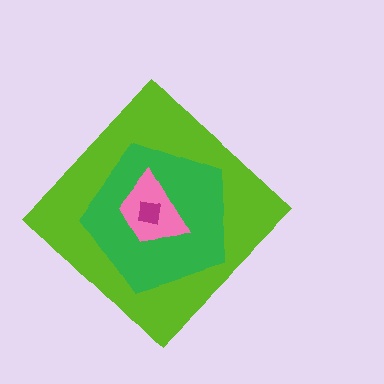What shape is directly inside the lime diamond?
The green pentagon.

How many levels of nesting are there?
4.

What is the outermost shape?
The lime diamond.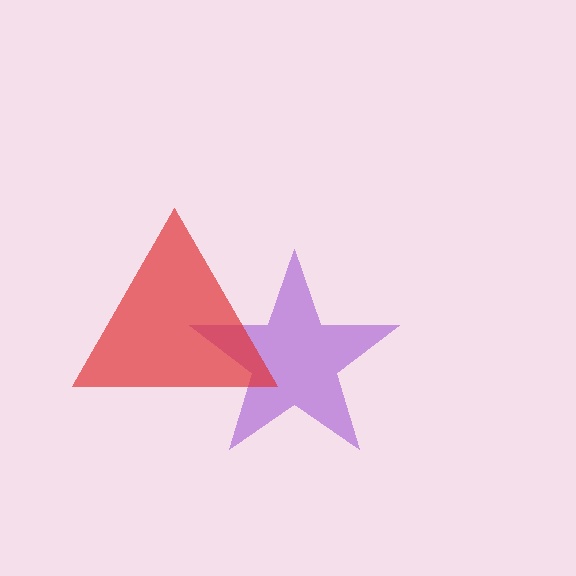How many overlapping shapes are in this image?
There are 2 overlapping shapes in the image.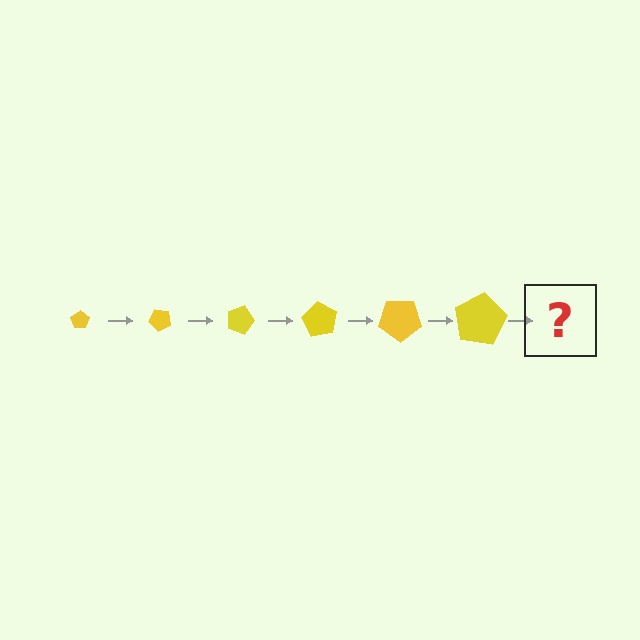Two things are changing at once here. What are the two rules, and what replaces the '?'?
The two rules are that the pentagon grows larger each step and it rotates 45 degrees each step. The '?' should be a pentagon, larger than the previous one and rotated 270 degrees from the start.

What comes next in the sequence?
The next element should be a pentagon, larger than the previous one and rotated 270 degrees from the start.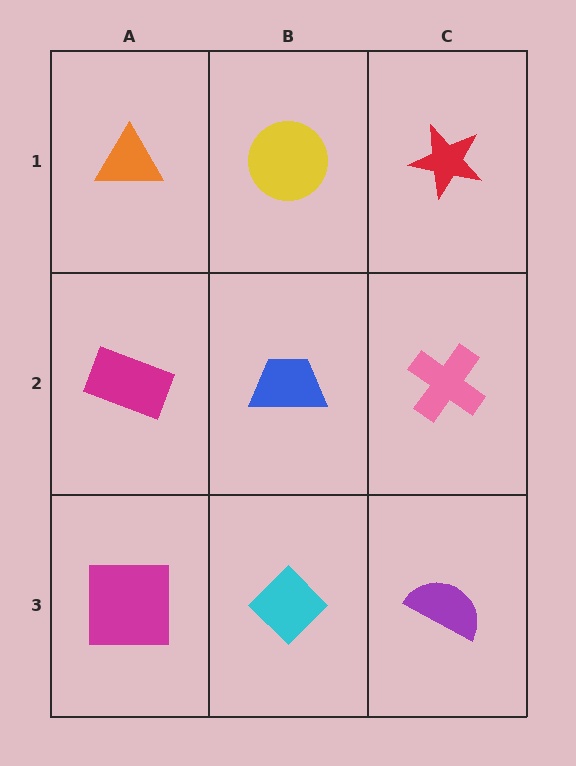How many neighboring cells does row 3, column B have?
3.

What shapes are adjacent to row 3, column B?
A blue trapezoid (row 2, column B), a magenta square (row 3, column A), a purple semicircle (row 3, column C).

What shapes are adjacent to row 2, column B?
A yellow circle (row 1, column B), a cyan diamond (row 3, column B), a magenta rectangle (row 2, column A), a pink cross (row 2, column C).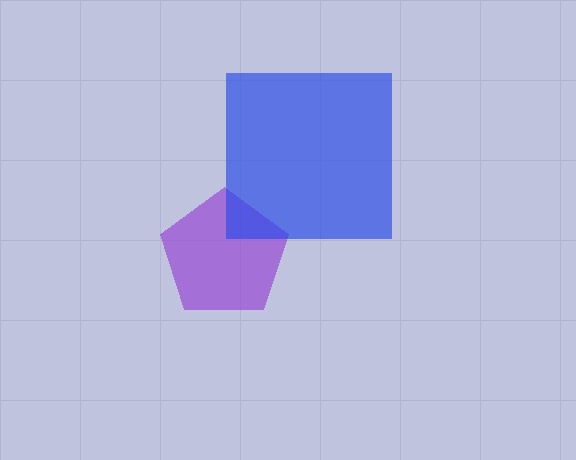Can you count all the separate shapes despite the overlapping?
Yes, there are 2 separate shapes.